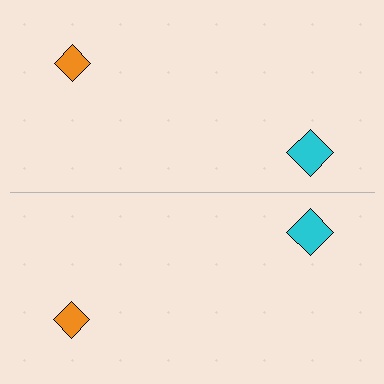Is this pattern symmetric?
Yes, this pattern has bilateral (reflection) symmetry.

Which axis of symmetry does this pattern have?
The pattern has a horizontal axis of symmetry running through the center of the image.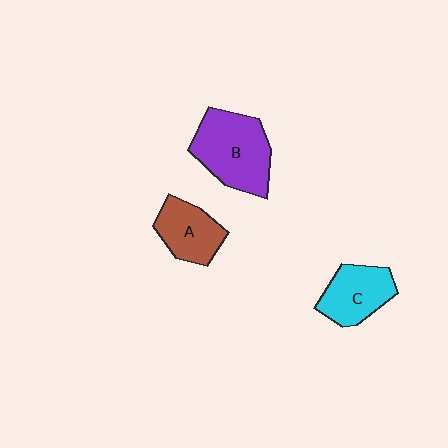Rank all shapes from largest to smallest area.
From largest to smallest: B (purple), C (cyan), A (brown).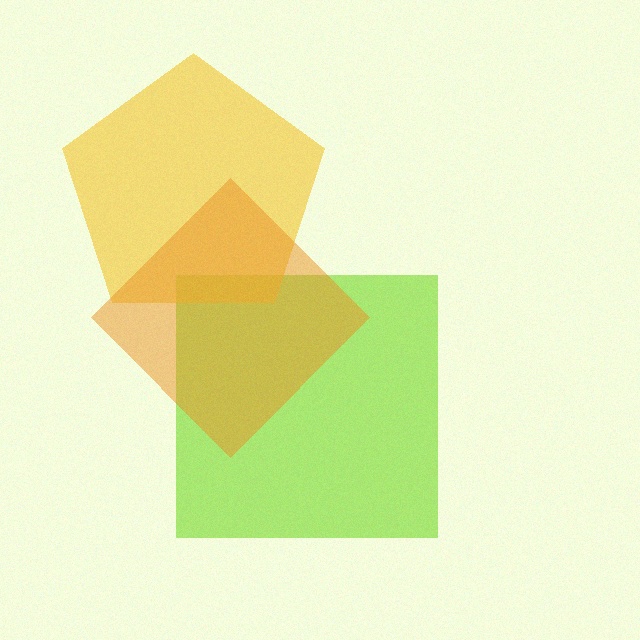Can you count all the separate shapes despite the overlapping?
Yes, there are 3 separate shapes.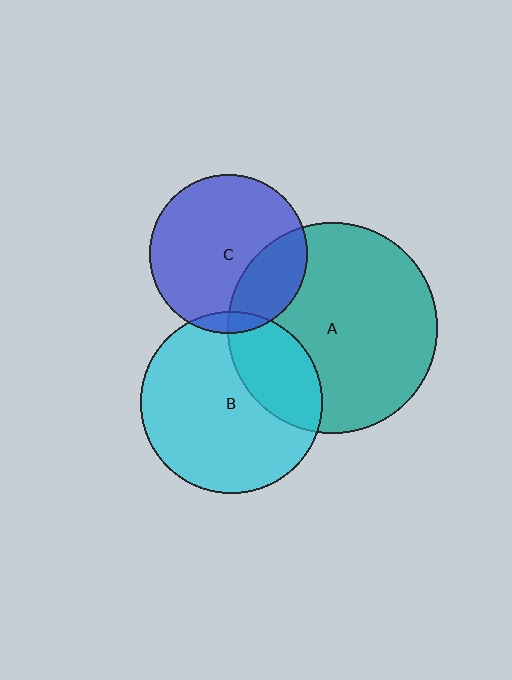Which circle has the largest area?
Circle A (teal).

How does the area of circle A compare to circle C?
Approximately 1.8 times.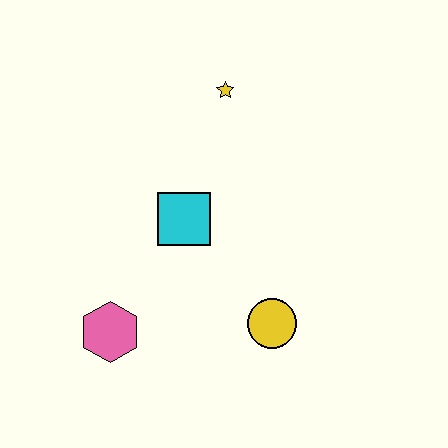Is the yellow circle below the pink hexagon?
No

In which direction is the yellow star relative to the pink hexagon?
The yellow star is above the pink hexagon.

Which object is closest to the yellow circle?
The cyan square is closest to the yellow circle.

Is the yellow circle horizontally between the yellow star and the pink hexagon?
No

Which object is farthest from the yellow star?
The pink hexagon is farthest from the yellow star.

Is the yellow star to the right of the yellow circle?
No